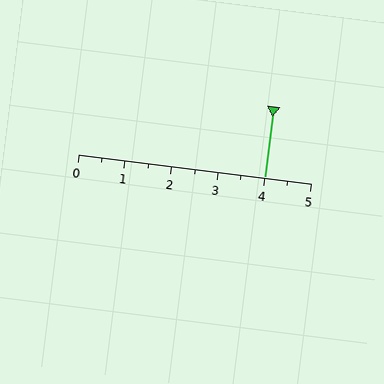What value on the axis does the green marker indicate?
The marker indicates approximately 4.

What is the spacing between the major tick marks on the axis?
The major ticks are spaced 1 apart.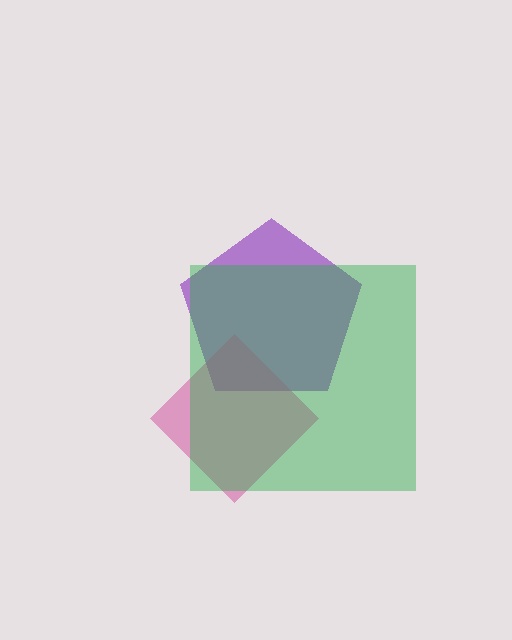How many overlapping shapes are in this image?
There are 3 overlapping shapes in the image.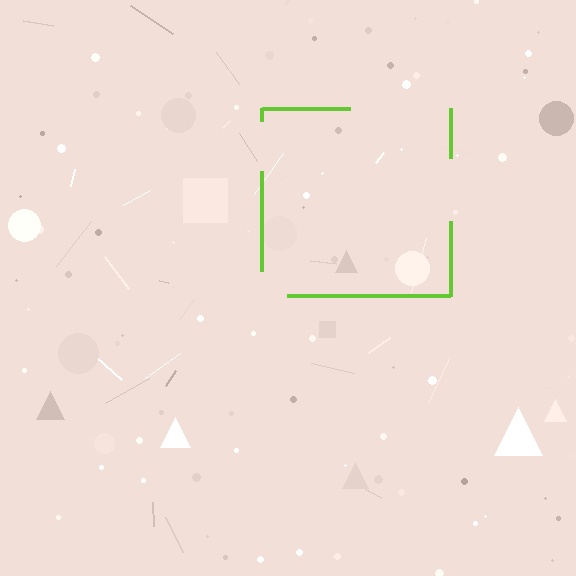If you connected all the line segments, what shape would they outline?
They would outline a square.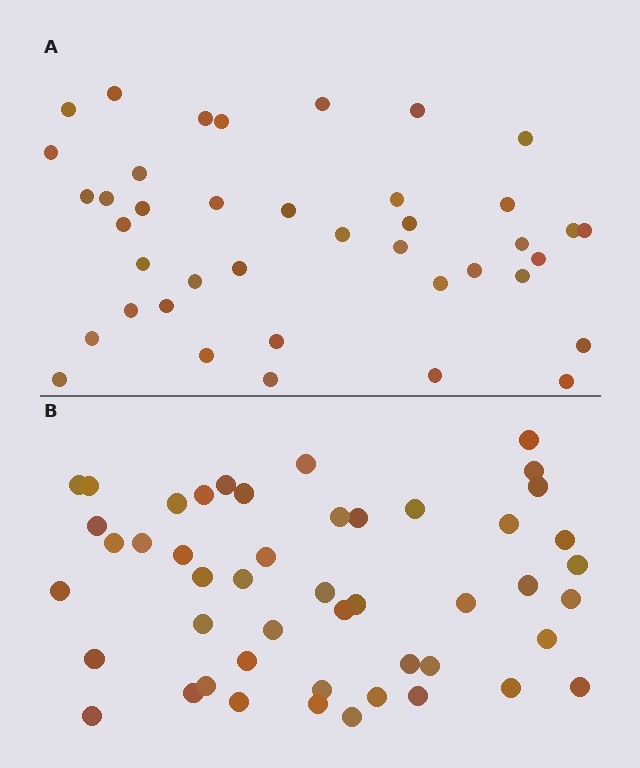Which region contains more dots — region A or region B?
Region B (the bottom region) has more dots.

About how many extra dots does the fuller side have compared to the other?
Region B has roughly 8 or so more dots than region A.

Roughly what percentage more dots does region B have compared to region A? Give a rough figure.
About 20% more.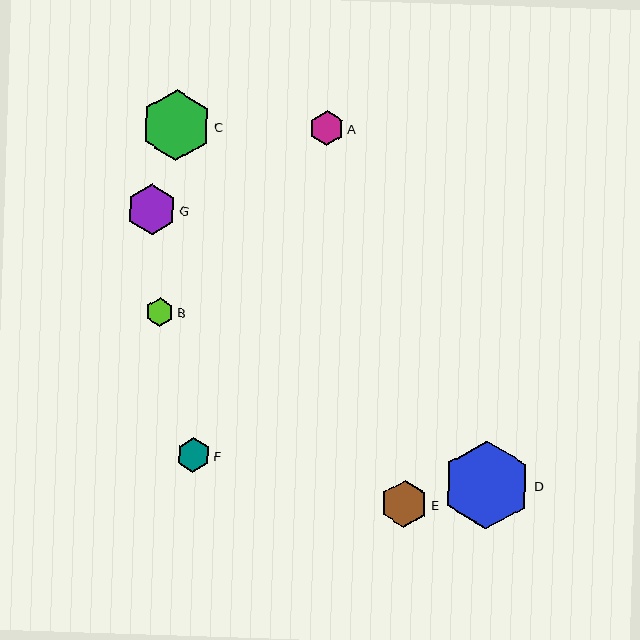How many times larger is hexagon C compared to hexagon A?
Hexagon C is approximately 2.0 times the size of hexagon A.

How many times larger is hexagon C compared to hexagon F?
Hexagon C is approximately 2.0 times the size of hexagon F.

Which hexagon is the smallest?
Hexagon B is the smallest with a size of approximately 28 pixels.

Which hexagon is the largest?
Hexagon D is the largest with a size of approximately 88 pixels.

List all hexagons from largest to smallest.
From largest to smallest: D, C, G, E, A, F, B.